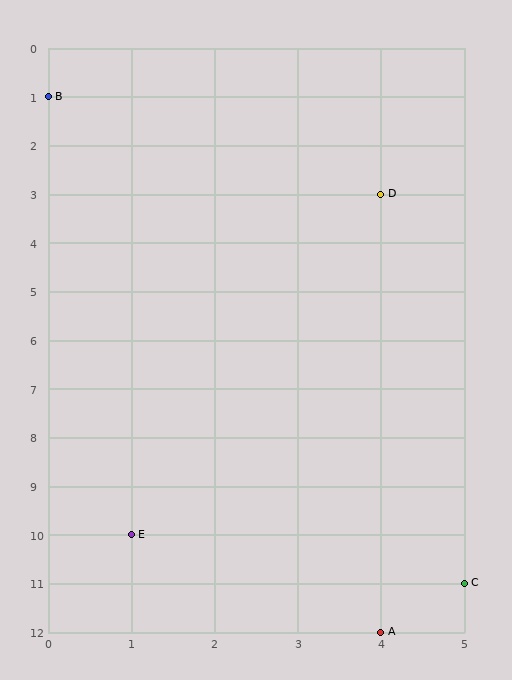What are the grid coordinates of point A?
Point A is at grid coordinates (4, 12).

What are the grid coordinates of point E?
Point E is at grid coordinates (1, 10).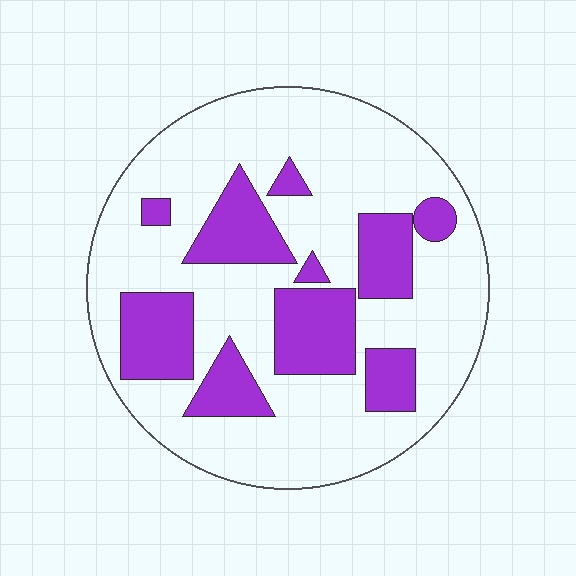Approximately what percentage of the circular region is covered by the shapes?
Approximately 30%.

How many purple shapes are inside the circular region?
10.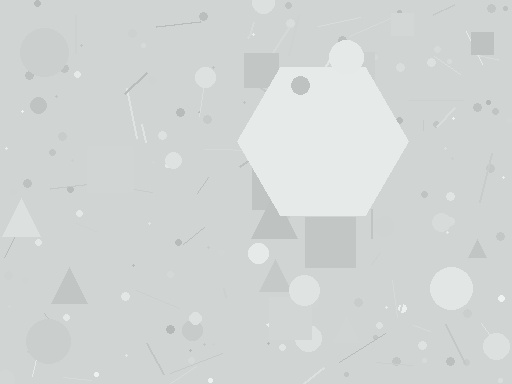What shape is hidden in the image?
A hexagon is hidden in the image.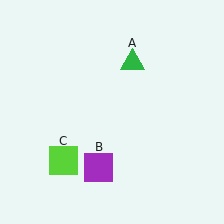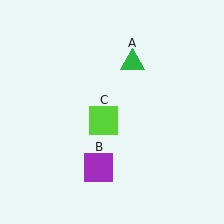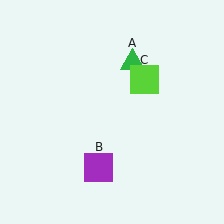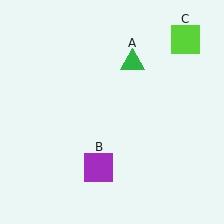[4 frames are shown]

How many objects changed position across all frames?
1 object changed position: lime square (object C).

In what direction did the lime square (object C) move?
The lime square (object C) moved up and to the right.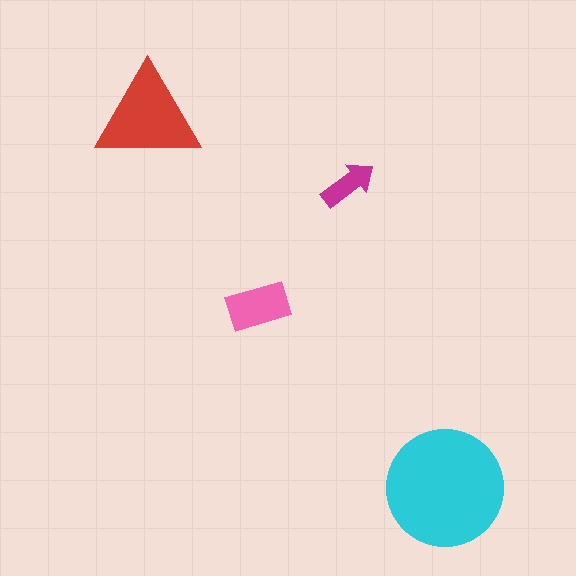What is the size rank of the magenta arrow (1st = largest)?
4th.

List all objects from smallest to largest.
The magenta arrow, the pink rectangle, the red triangle, the cyan circle.